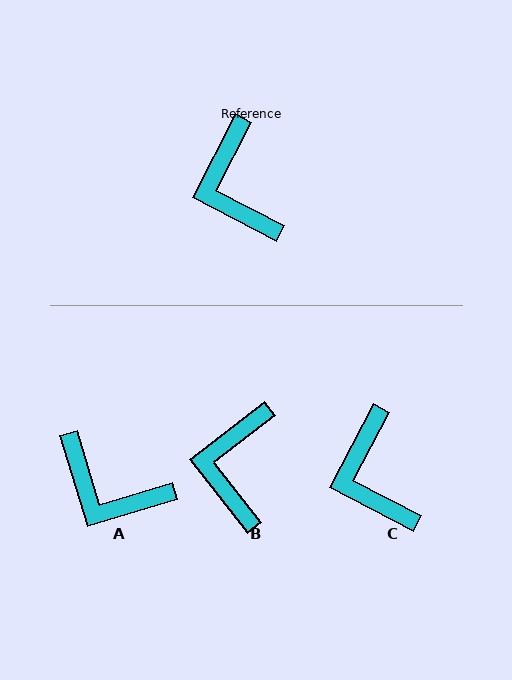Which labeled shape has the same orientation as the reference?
C.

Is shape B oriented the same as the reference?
No, it is off by about 24 degrees.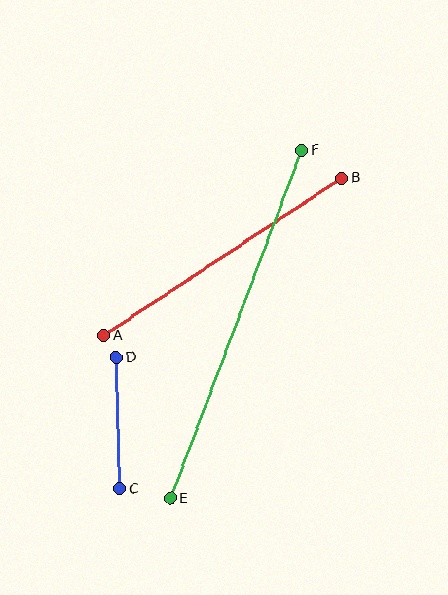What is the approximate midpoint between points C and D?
The midpoint is at approximately (118, 423) pixels.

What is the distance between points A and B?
The distance is approximately 285 pixels.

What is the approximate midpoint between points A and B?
The midpoint is at approximately (223, 257) pixels.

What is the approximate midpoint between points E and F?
The midpoint is at approximately (236, 324) pixels.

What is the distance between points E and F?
The distance is approximately 372 pixels.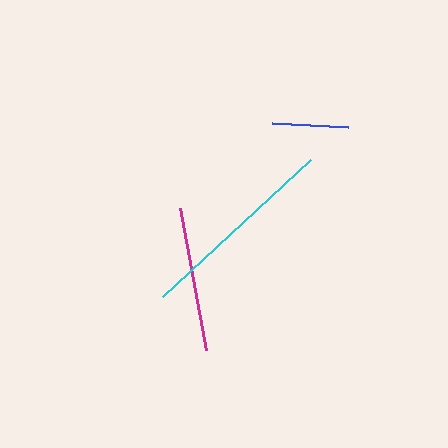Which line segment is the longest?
The cyan line is the longest at approximately 202 pixels.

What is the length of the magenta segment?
The magenta segment is approximately 144 pixels long.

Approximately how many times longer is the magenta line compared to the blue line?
The magenta line is approximately 1.9 times the length of the blue line.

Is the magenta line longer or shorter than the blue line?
The magenta line is longer than the blue line.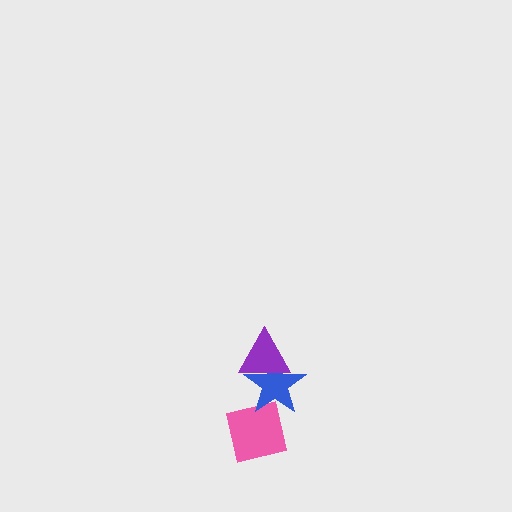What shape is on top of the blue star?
The purple triangle is on top of the blue star.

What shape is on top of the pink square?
The blue star is on top of the pink square.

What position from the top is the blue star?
The blue star is 2nd from the top.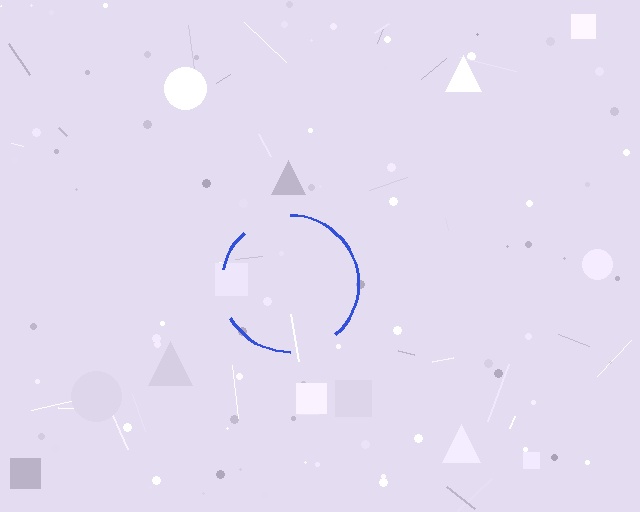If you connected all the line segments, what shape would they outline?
They would outline a circle.